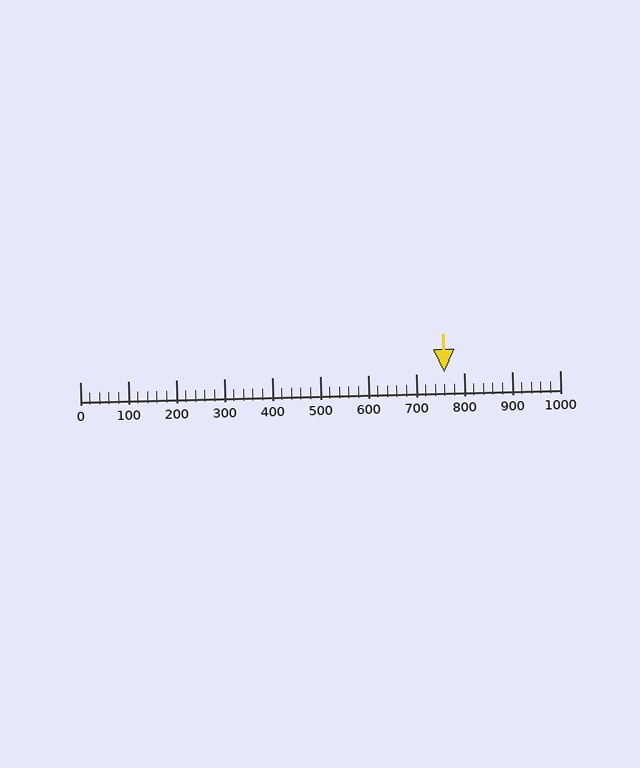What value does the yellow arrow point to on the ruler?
The yellow arrow points to approximately 760.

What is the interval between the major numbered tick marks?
The major tick marks are spaced 100 units apart.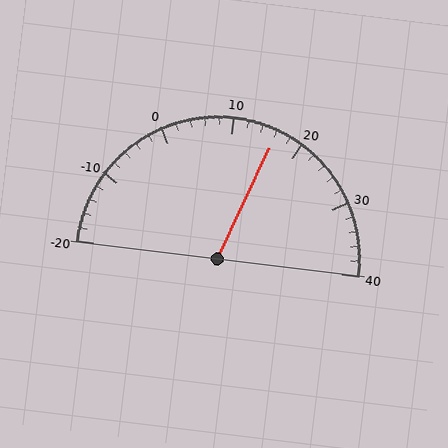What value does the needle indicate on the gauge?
The needle indicates approximately 16.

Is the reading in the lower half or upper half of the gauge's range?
The reading is in the upper half of the range (-20 to 40).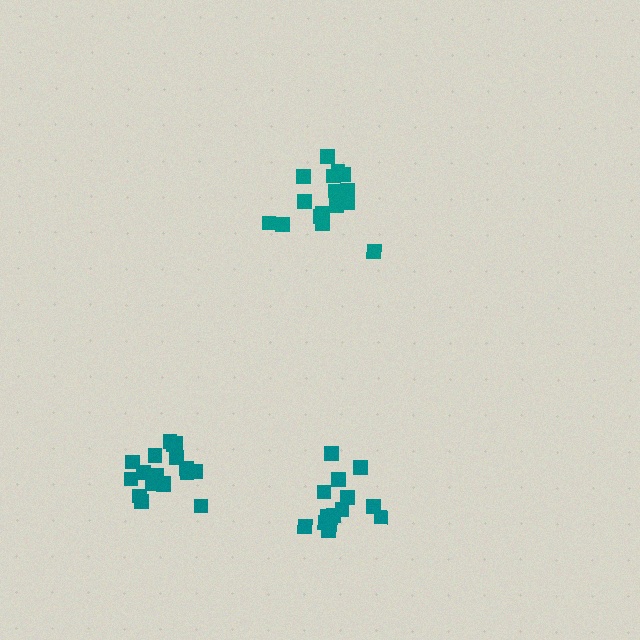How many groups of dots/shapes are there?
There are 3 groups.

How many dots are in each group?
Group 1: 14 dots, Group 2: 18 dots, Group 3: 17 dots (49 total).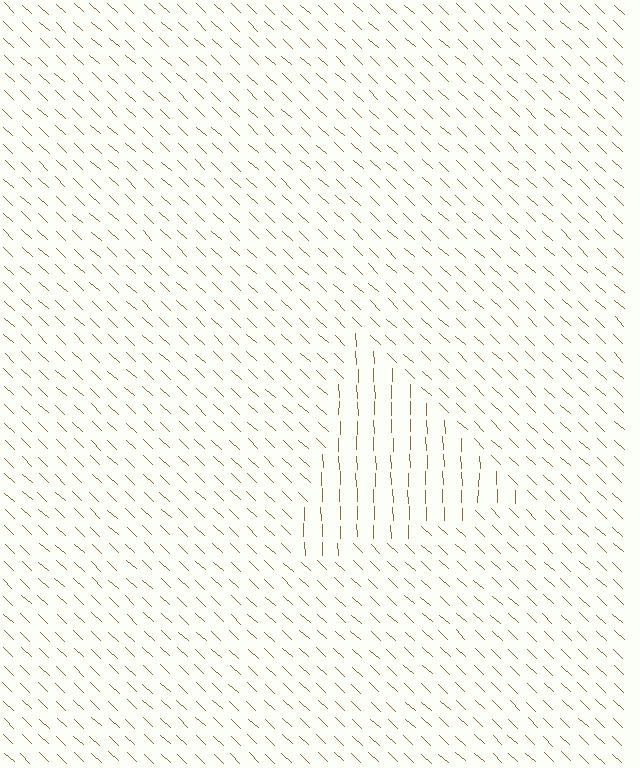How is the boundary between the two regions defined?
The boundary is defined purely by a change in line orientation (approximately 45 degrees difference). All lines are the same color and thickness.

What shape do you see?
I see a triangle.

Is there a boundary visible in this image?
Yes, there is a texture boundary formed by a change in line orientation.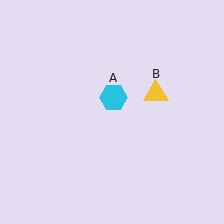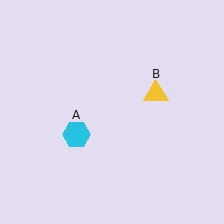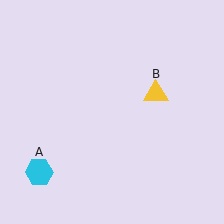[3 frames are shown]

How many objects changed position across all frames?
1 object changed position: cyan hexagon (object A).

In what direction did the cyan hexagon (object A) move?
The cyan hexagon (object A) moved down and to the left.